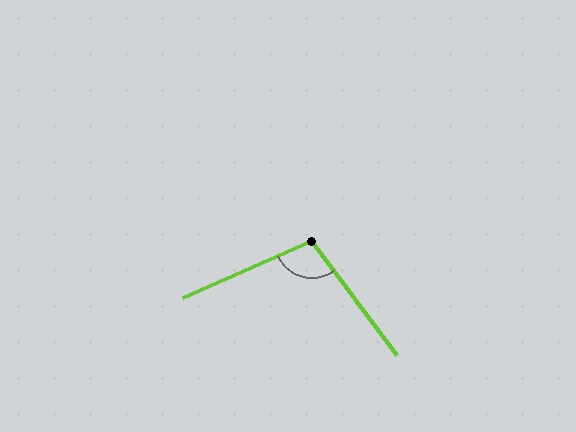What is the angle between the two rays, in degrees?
Approximately 103 degrees.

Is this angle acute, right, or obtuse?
It is obtuse.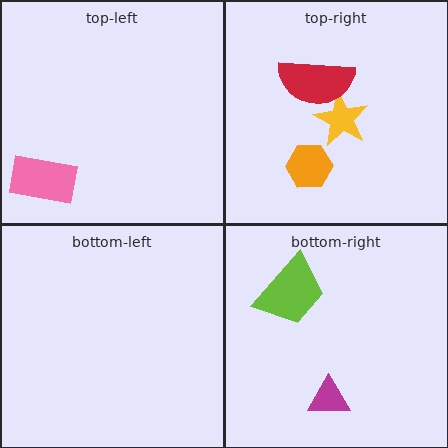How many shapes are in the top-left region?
1.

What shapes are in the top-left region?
The pink rectangle.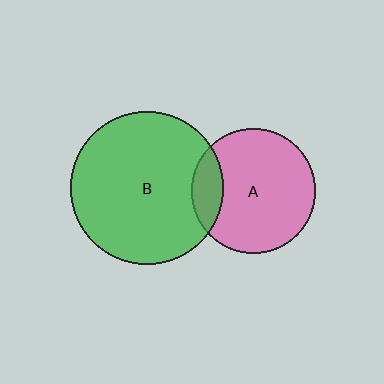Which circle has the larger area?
Circle B (green).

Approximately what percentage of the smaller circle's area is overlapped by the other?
Approximately 15%.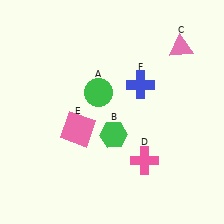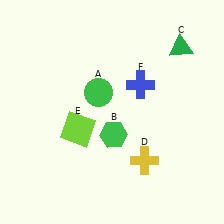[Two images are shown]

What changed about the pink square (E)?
In Image 1, E is pink. In Image 2, it changed to lime.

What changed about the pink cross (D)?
In Image 1, D is pink. In Image 2, it changed to yellow.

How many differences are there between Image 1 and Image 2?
There are 3 differences between the two images.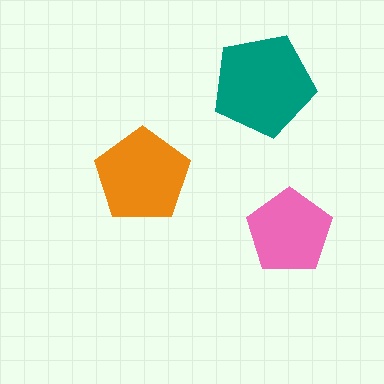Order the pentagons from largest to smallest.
the teal one, the orange one, the pink one.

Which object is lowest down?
The pink pentagon is bottommost.